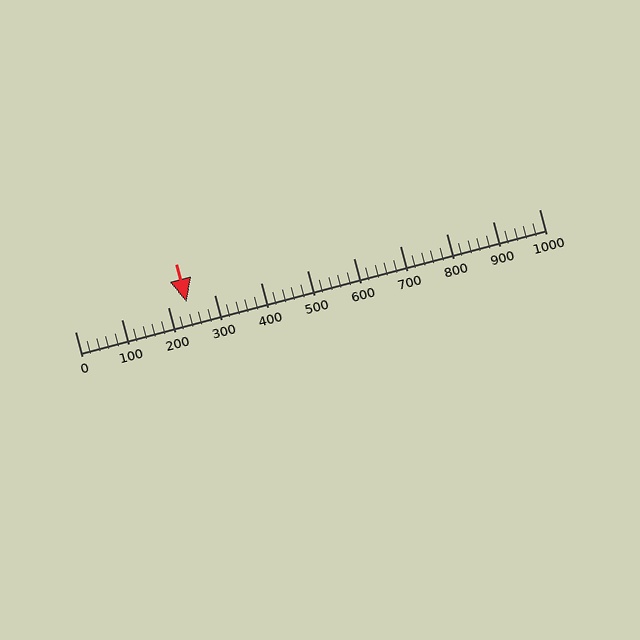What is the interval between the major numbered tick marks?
The major tick marks are spaced 100 units apart.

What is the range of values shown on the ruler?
The ruler shows values from 0 to 1000.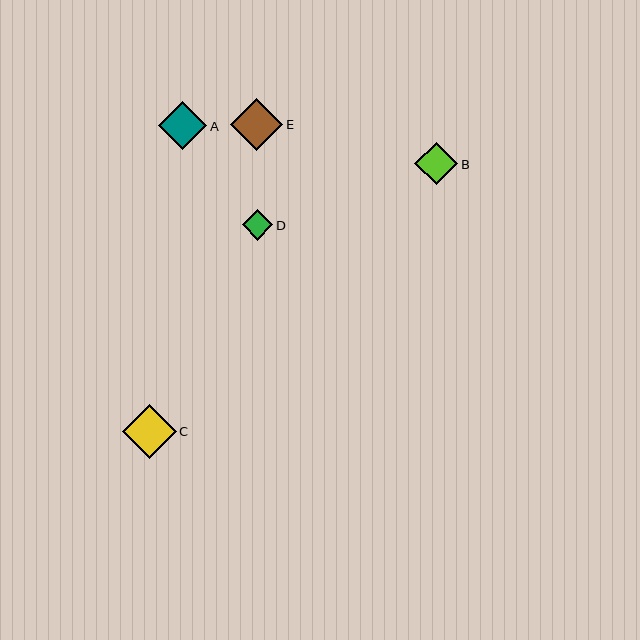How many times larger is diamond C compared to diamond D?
Diamond C is approximately 1.8 times the size of diamond D.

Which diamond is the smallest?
Diamond D is the smallest with a size of approximately 30 pixels.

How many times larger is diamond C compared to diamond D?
Diamond C is approximately 1.8 times the size of diamond D.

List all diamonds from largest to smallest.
From largest to smallest: C, E, A, B, D.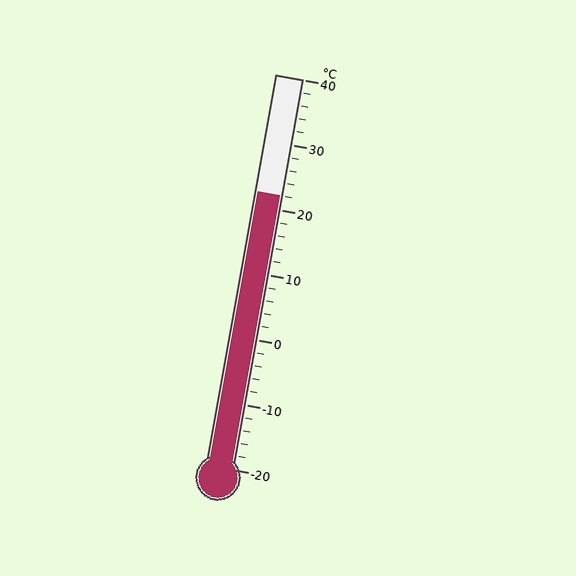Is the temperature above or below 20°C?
The temperature is above 20°C.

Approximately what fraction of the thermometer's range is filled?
The thermometer is filled to approximately 70% of its range.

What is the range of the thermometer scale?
The thermometer scale ranges from -20°C to 40°C.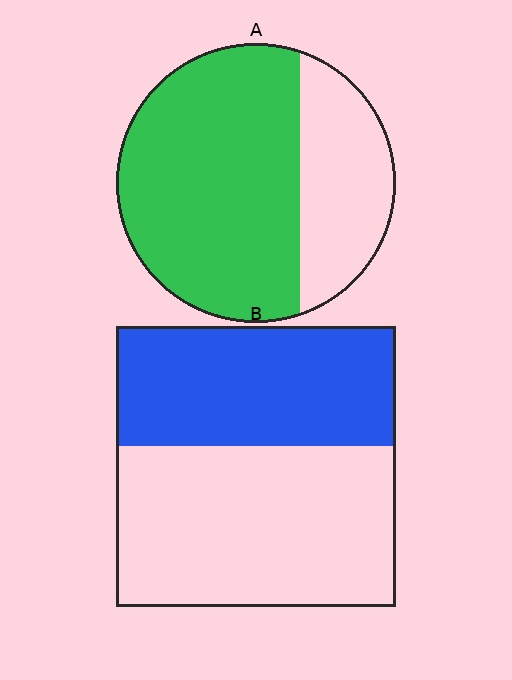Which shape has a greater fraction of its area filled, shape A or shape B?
Shape A.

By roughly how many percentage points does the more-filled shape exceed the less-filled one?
By roughly 25 percentage points (A over B).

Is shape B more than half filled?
No.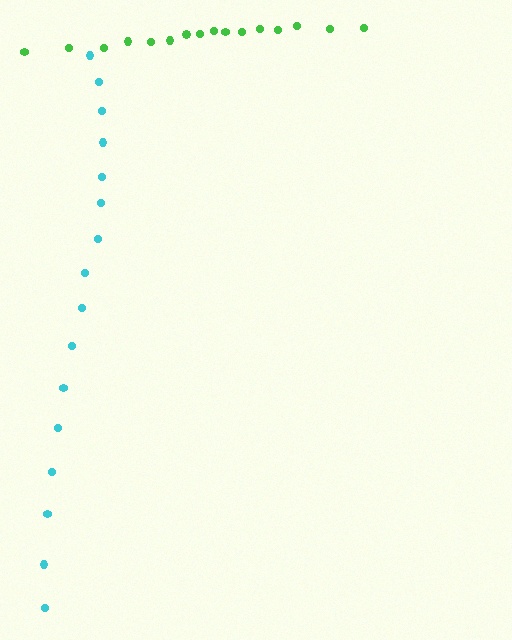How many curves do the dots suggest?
There are 2 distinct paths.